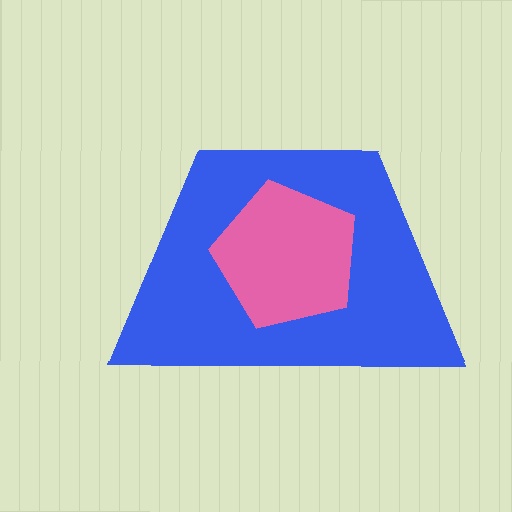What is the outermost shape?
The blue trapezoid.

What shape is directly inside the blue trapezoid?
The pink pentagon.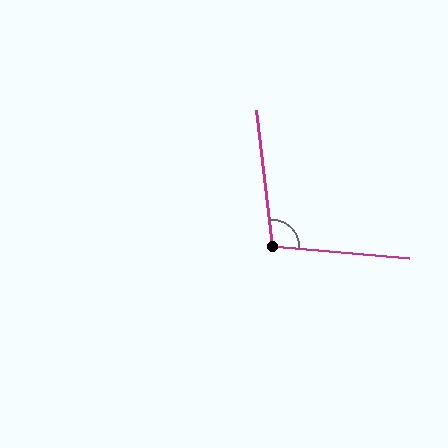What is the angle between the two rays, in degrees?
Approximately 102 degrees.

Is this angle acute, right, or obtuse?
It is obtuse.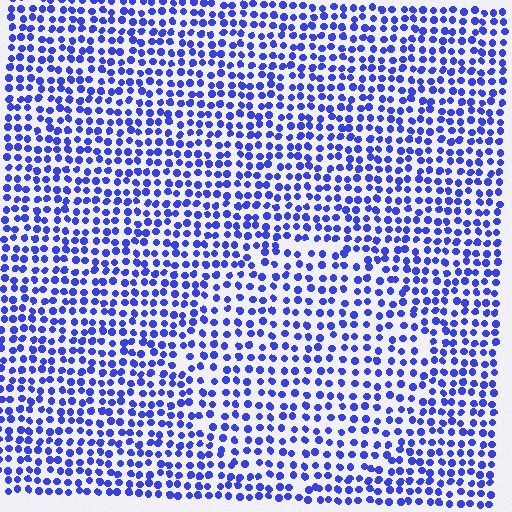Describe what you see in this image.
The image contains small blue elements arranged at two different densities. A circle-shaped region is visible where the elements are less densely packed than the surrounding area.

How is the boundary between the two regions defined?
The boundary is defined by a change in element density (approximately 1.4x ratio). All elements are the same color, size, and shape.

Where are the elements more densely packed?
The elements are more densely packed outside the circle boundary.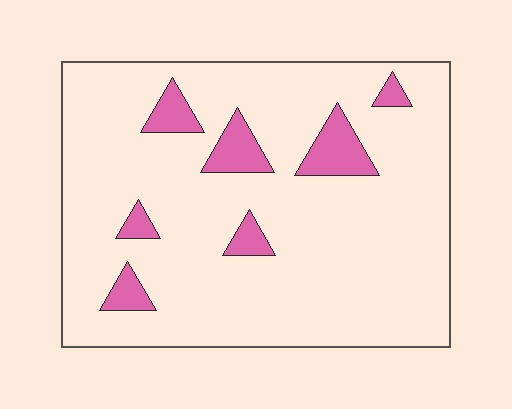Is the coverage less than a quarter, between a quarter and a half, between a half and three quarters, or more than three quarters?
Less than a quarter.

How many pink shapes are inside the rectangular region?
7.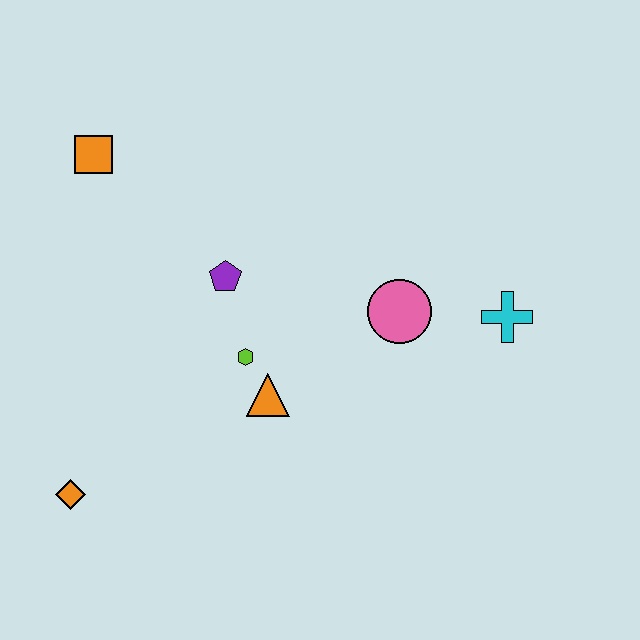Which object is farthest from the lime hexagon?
The cyan cross is farthest from the lime hexagon.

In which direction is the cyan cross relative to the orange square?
The cyan cross is to the right of the orange square.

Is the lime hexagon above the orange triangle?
Yes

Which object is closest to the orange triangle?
The lime hexagon is closest to the orange triangle.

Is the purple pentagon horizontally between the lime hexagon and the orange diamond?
Yes